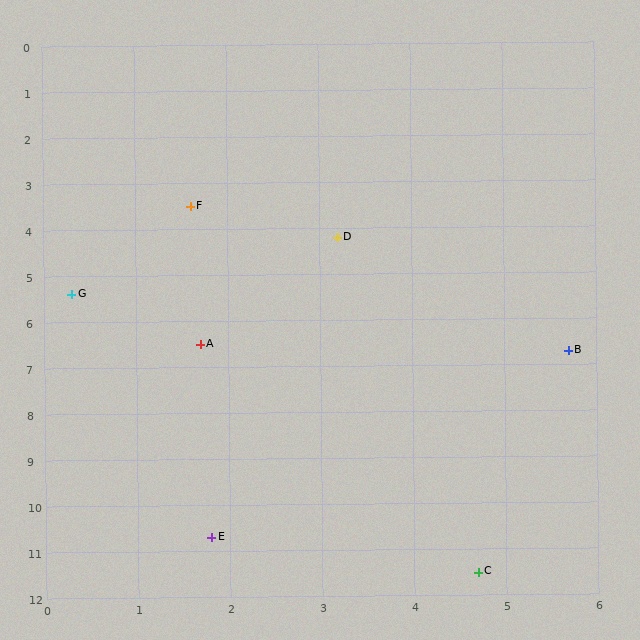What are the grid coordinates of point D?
Point D is at approximately (3.2, 4.2).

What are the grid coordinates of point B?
Point B is at approximately (5.7, 6.7).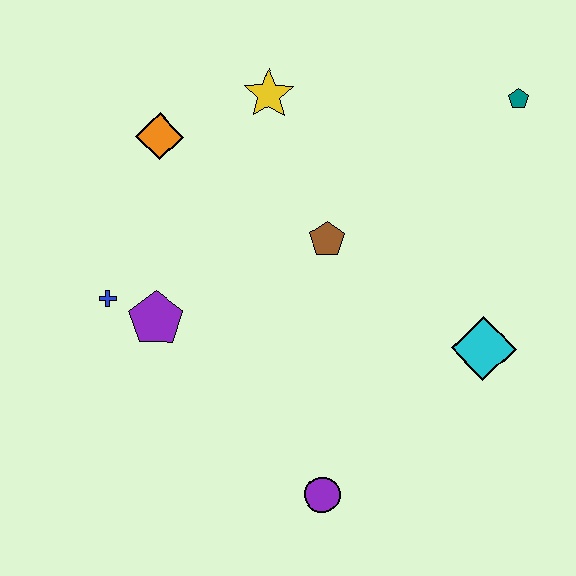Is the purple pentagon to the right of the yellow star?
No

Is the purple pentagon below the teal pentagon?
Yes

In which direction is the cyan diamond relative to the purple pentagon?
The cyan diamond is to the right of the purple pentagon.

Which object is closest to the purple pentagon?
The blue cross is closest to the purple pentagon.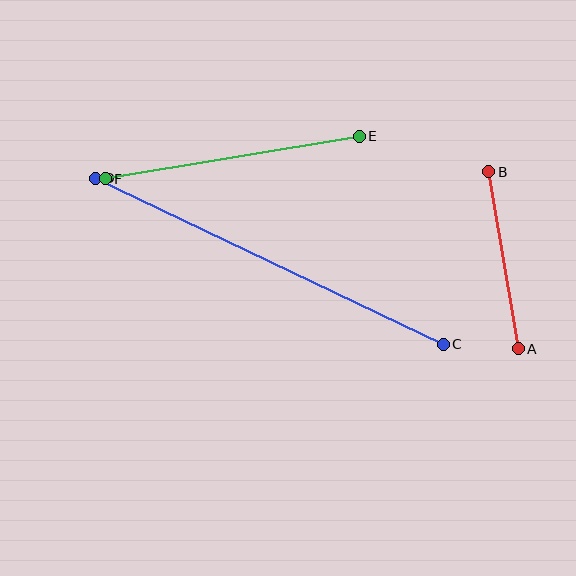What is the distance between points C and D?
The distance is approximately 386 pixels.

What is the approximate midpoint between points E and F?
The midpoint is at approximately (232, 158) pixels.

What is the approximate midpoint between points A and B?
The midpoint is at approximately (504, 260) pixels.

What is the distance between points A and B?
The distance is approximately 179 pixels.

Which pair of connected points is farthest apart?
Points C and D are farthest apart.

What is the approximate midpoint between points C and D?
The midpoint is at approximately (269, 261) pixels.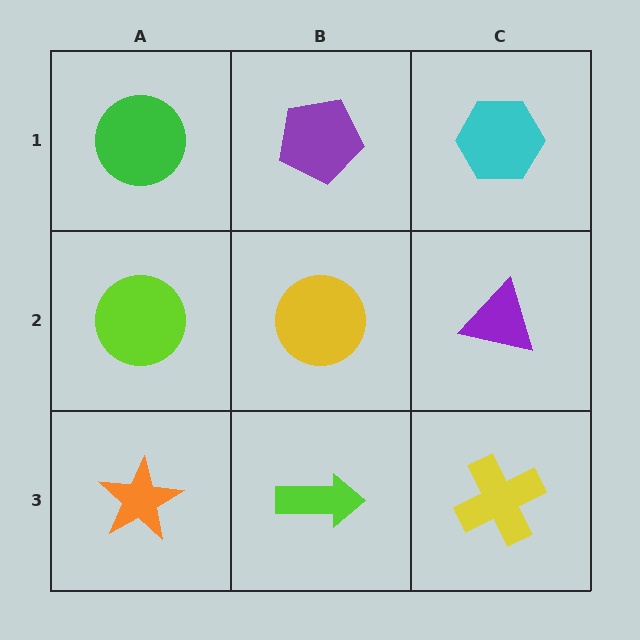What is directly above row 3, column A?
A lime circle.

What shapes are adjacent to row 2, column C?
A cyan hexagon (row 1, column C), a yellow cross (row 3, column C), a yellow circle (row 2, column B).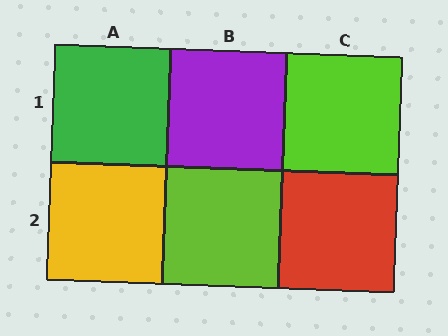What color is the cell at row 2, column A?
Yellow.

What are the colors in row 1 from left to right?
Green, purple, lime.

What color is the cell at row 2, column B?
Lime.